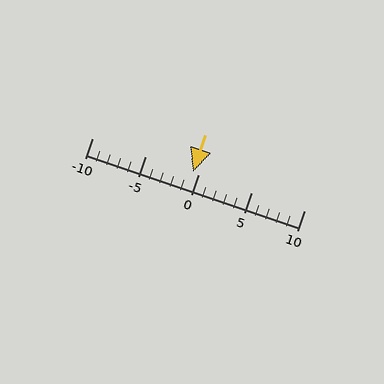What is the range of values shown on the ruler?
The ruler shows values from -10 to 10.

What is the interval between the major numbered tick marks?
The major tick marks are spaced 5 units apart.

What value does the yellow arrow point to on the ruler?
The yellow arrow points to approximately 0.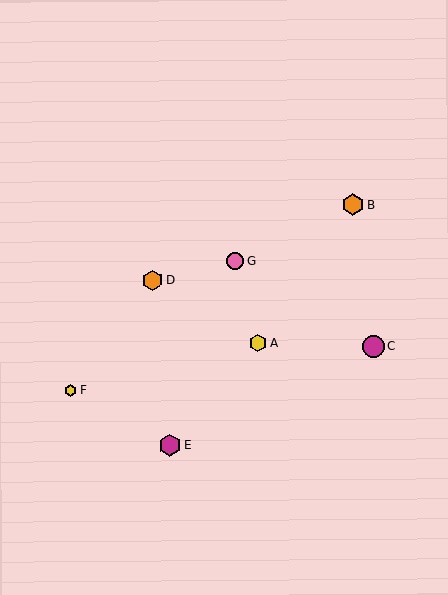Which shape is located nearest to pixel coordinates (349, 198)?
The orange hexagon (labeled B) at (353, 205) is nearest to that location.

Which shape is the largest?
The magenta circle (labeled C) is the largest.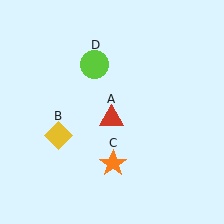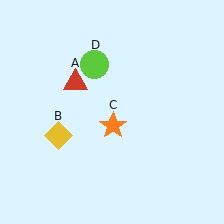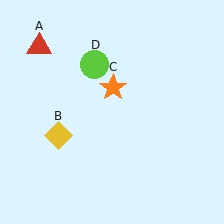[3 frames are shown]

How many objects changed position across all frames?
2 objects changed position: red triangle (object A), orange star (object C).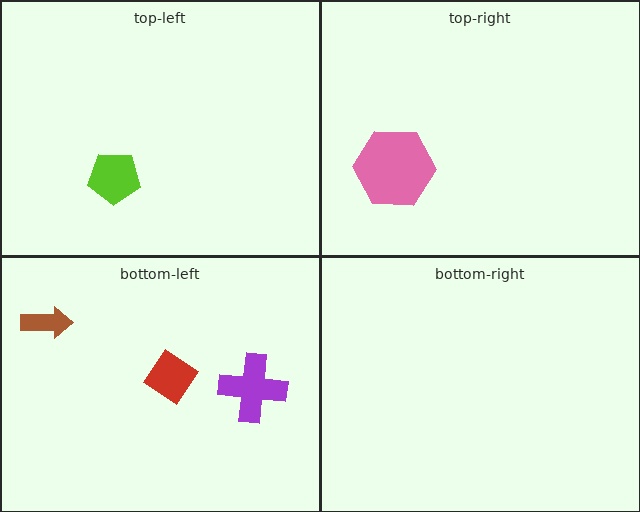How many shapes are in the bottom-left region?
3.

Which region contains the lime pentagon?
The top-left region.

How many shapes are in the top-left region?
1.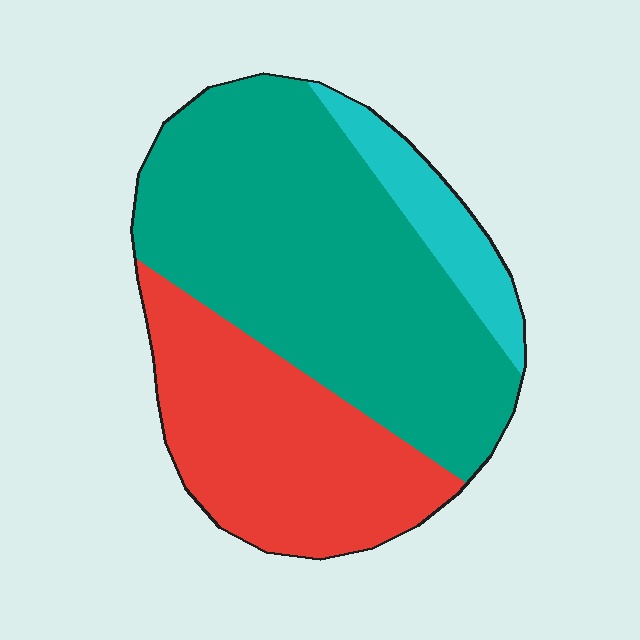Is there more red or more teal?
Teal.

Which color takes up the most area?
Teal, at roughly 55%.